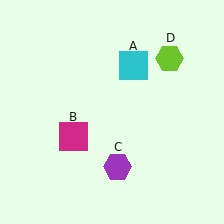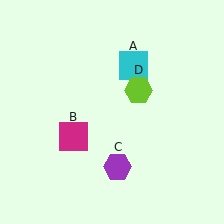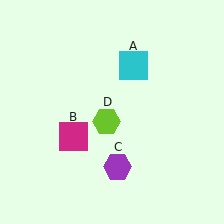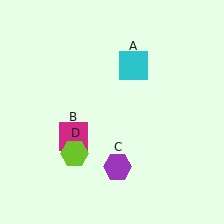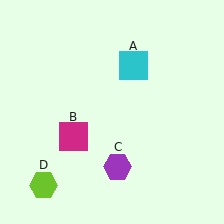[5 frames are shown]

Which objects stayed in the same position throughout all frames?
Cyan square (object A) and magenta square (object B) and purple hexagon (object C) remained stationary.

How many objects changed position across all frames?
1 object changed position: lime hexagon (object D).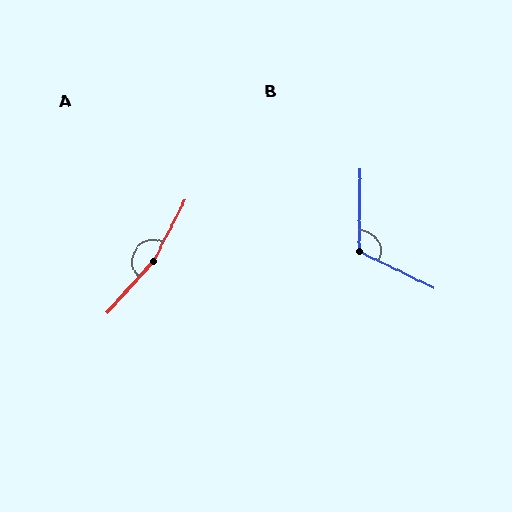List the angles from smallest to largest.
B (115°), A (166°).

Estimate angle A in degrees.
Approximately 166 degrees.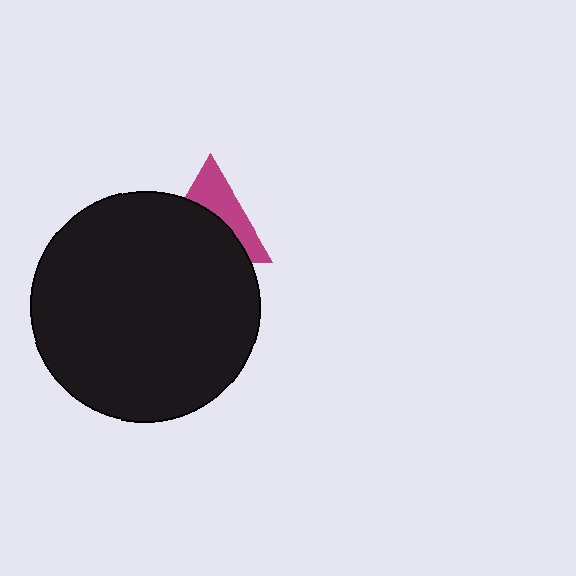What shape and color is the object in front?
The object in front is a black circle.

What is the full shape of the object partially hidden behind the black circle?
The partially hidden object is a magenta triangle.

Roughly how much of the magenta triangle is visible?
A small part of it is visible (roughly 42%).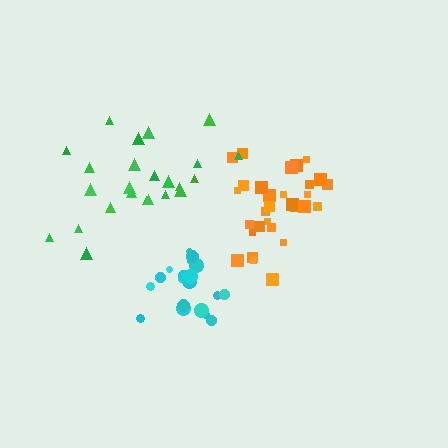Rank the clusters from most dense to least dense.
cyan, orange, green.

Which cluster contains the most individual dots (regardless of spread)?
Orange (30).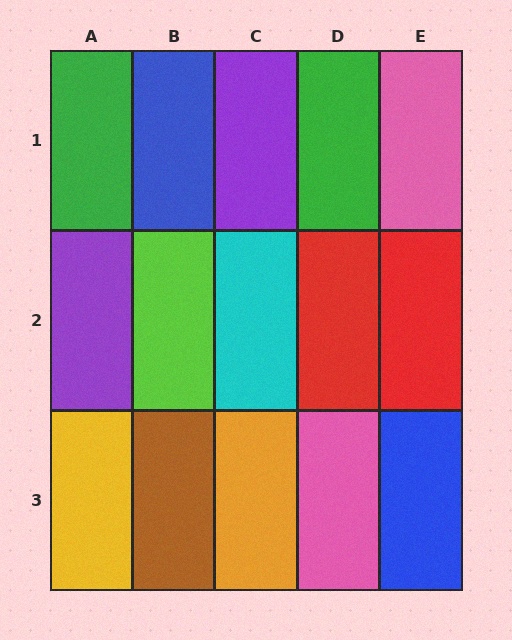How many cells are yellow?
1 cell is yellow.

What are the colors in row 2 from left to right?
Purple, lime, cyan, red, red.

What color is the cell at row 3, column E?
Blue.